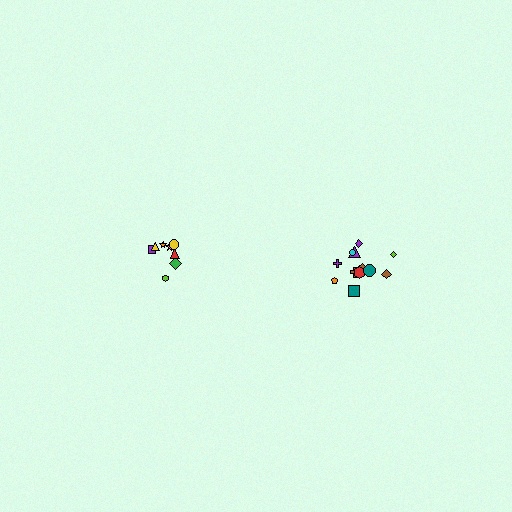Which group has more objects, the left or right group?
The right group.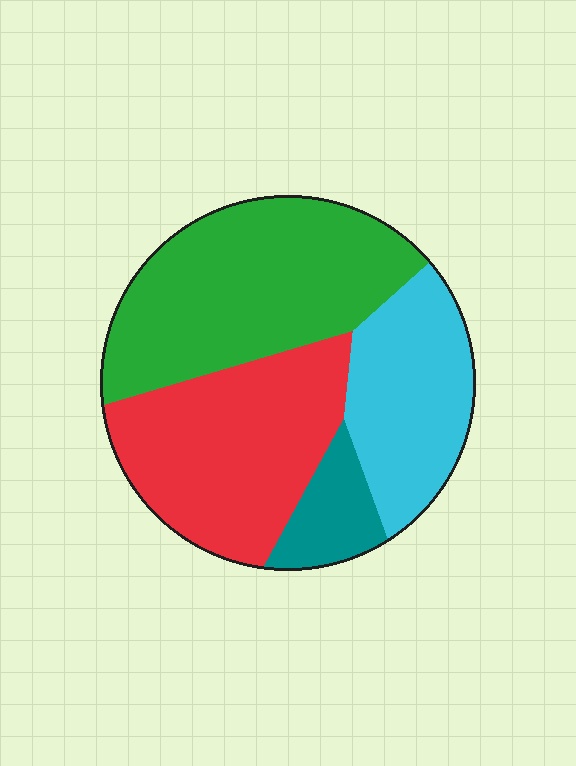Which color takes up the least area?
Teal, at roughly 10%.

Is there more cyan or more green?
Green.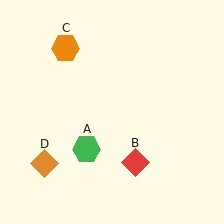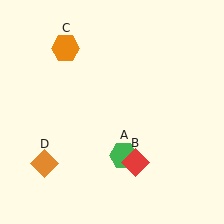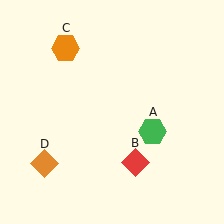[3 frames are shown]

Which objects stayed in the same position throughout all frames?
Red diamond (object B) and orange hexagon (object C) and orange diamond (object D) remained stationary.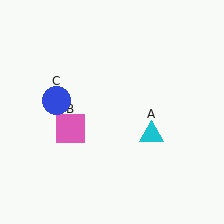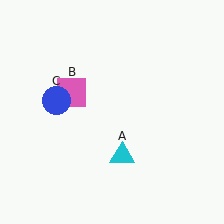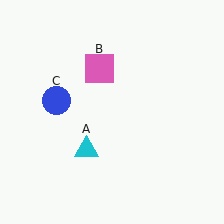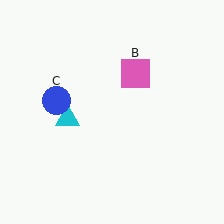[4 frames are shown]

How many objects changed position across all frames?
2 objects changed position: cyan triangle (object A), pink square (object B).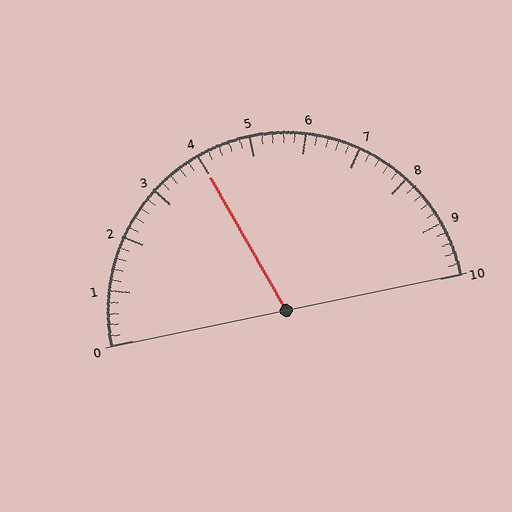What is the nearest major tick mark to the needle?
The nearest major tick mark is 4.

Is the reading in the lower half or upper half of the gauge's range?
The reading is in the lower half of the range (0 to 10).